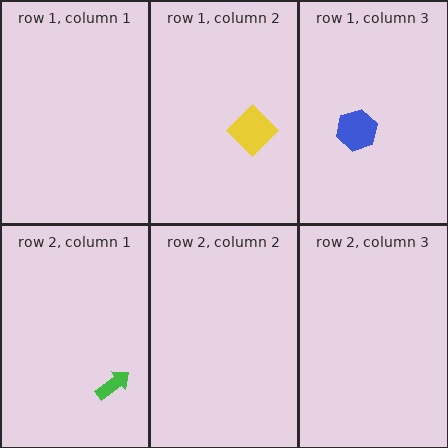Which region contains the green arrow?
The row 2, column 1 region.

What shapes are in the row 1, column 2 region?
The yellow diamond.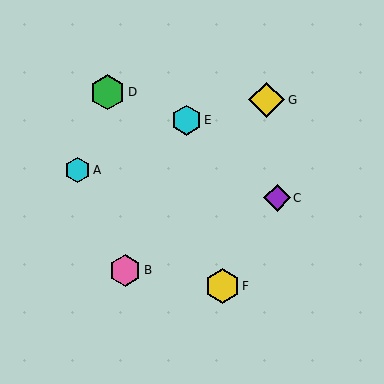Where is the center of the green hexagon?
The center of the green hexagon is at (108, 92).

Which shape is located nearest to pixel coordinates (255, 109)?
The yellow diamond (labeled G) at (267, 100) is nearest to that location.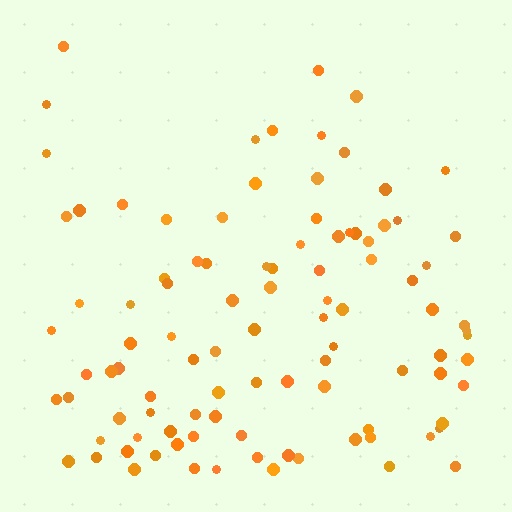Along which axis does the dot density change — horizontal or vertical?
Vertical.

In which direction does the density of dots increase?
From top to bottom, with the bottom side densest.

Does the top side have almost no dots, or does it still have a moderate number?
Still a moderate number, just noticeably fewer than the bottom.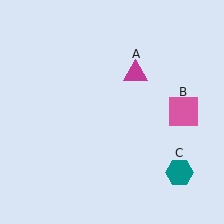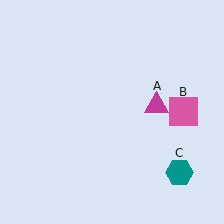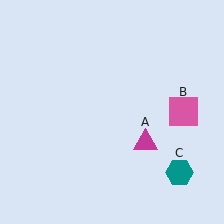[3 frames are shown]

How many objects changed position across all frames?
1 object changed position: magenta triangle (object A).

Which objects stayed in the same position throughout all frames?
Pink square (object B) and teal hexagon (object C) remained stationary.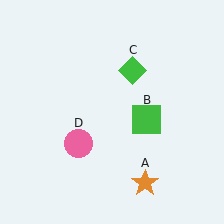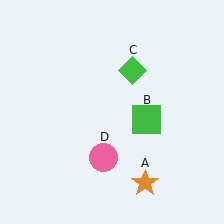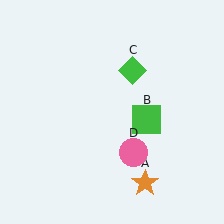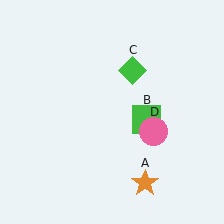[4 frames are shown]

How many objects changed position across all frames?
1 object changed position: pink circle (object D).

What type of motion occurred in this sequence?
The pink circle (object D) rotated counterclockwise around the center of the scene.